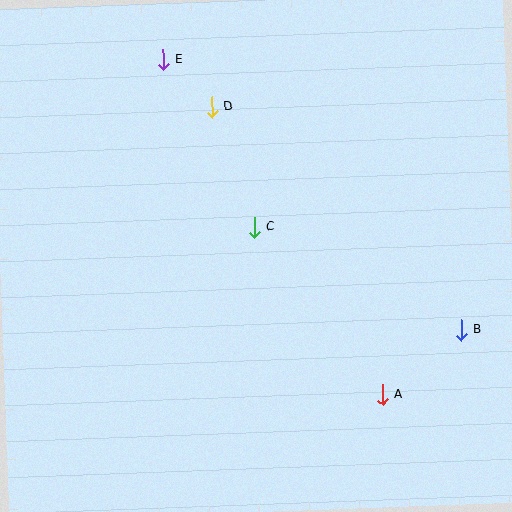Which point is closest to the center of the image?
Point C at (254, 227) is closest to the center.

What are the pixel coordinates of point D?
Point D is at (212, 107).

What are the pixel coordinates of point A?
Point A is at (383, 395).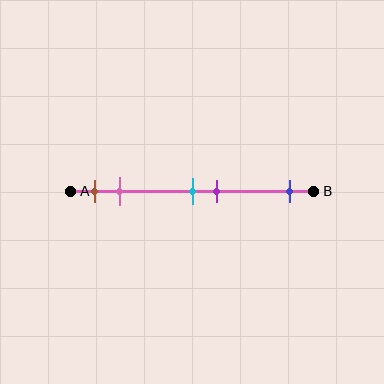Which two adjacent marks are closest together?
The cyan and purple marks are the closest adjacent pair.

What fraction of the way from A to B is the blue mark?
The blue mark is approximately 90% (0.9) of the way from A to B.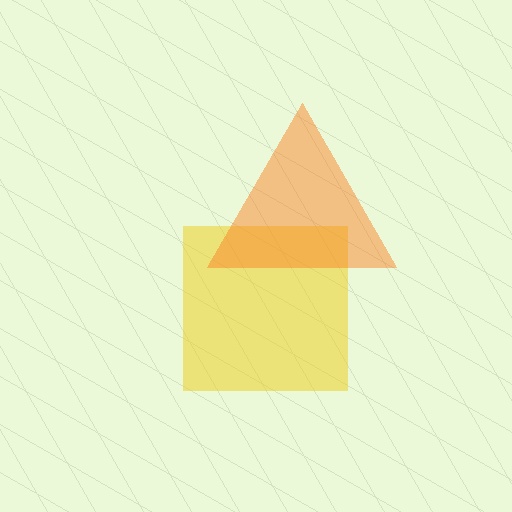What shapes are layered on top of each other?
The layered shapes are: a yellow square, an orange triangle.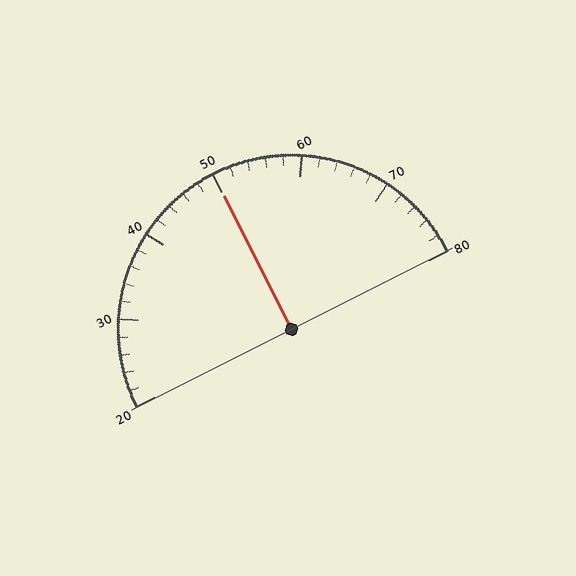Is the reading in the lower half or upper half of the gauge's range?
The reading is in the upper half of the range (20 to 80).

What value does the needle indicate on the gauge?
The needle indicates approximately 50.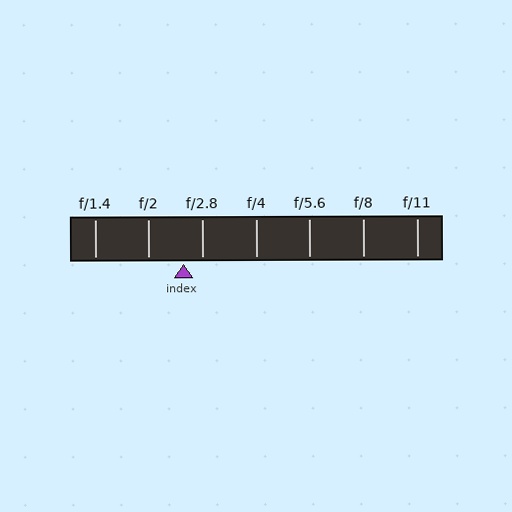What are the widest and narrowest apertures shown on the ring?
The widest aperture shown is f/1.4 and the narrowest is f/11.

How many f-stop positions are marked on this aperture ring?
There are 7 f-stop positions marked.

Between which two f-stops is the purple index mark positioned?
The index mark is between f/2 and f/2.8.